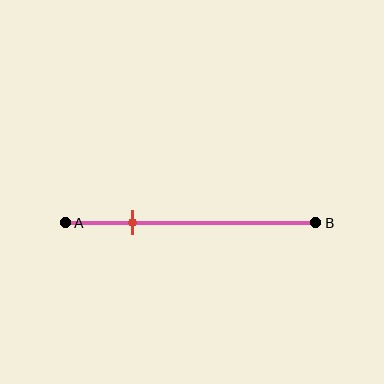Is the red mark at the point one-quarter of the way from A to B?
Yes, the mark is approximately at the one-quarter point.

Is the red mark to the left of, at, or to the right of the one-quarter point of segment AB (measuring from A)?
The red mark is approximately at the one-quarter point of segment AB.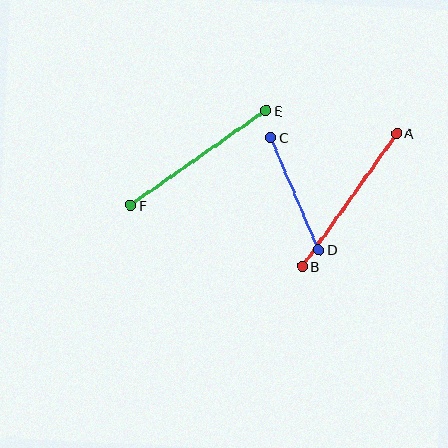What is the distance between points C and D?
The distance is approximately 122 pixels.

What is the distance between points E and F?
The distance is approximately 165 pixels.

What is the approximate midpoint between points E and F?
The midpoint is at approximately (198, 158) pixels.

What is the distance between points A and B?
The distance is approximately 163 pixels.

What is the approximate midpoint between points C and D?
The midpoint is at approximately (295, 193) pixels.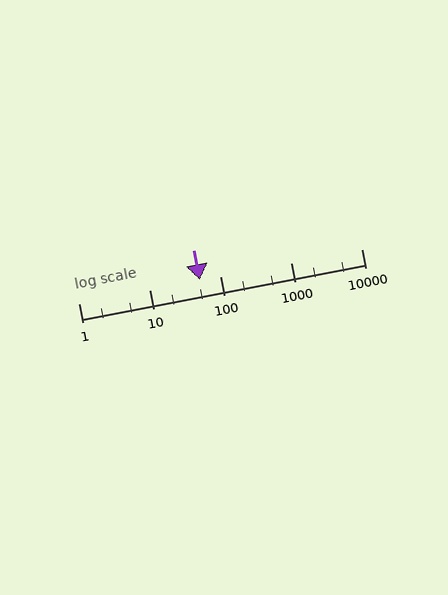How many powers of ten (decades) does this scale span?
The scale spans 4 decades, from 1 to 10000.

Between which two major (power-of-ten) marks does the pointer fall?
The pointer is between 10 and 100.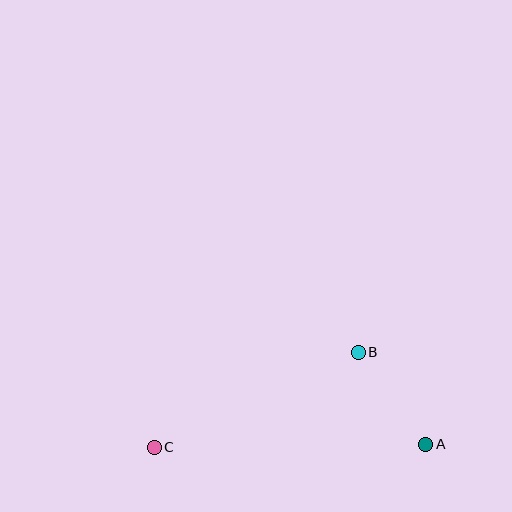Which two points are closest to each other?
Points A and B are closest to each other.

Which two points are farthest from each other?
Points A and C are farthest from each other.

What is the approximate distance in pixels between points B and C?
The distance between B and C is approximately 225 pixels.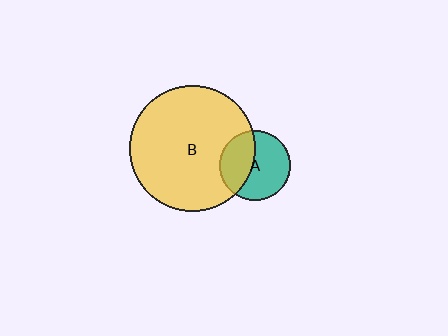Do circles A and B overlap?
Yes.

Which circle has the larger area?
Circle B (yellow).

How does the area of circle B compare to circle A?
Approximately 3.2 times.